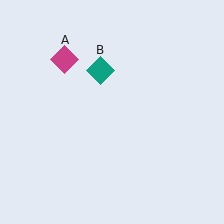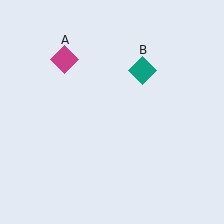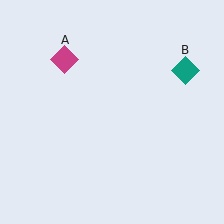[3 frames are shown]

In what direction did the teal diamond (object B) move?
The teal diamond (object B) moved right.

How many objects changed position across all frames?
1 object changed position: teal diamond (object B).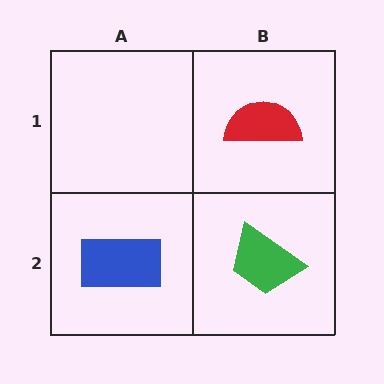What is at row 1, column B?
A red semicircle.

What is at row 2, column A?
A blue rectangle.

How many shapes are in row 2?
2 shapes.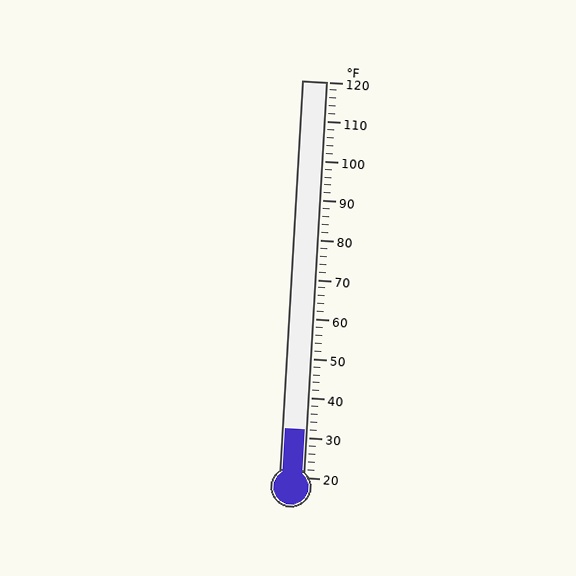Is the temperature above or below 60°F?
The temperature is below 60°F.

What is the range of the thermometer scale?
The thermometer scale ranges from 20°F to 120°F.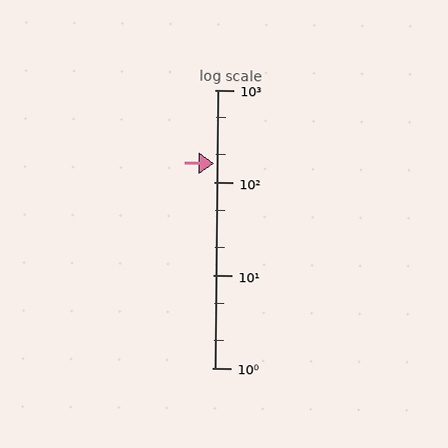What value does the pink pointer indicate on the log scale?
The pointer indicates approximately 160.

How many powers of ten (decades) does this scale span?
The scale spans 3 decades, from 1 to 1000.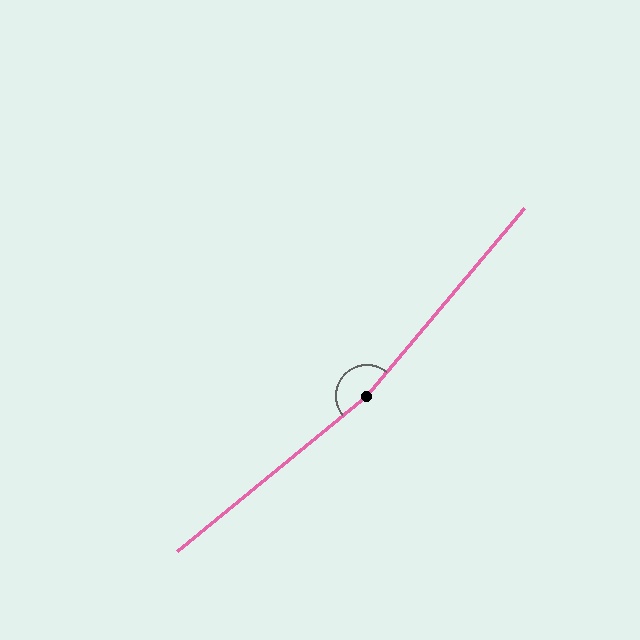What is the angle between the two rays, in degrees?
Approximately 169 degrees.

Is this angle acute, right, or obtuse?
It is obtuse.